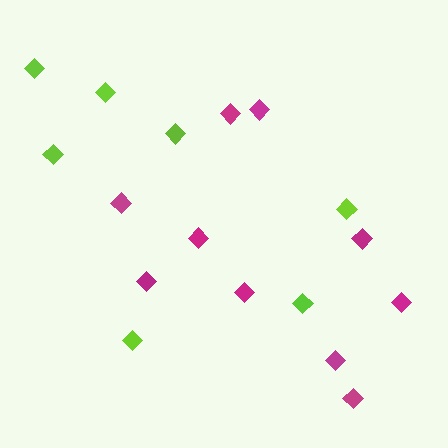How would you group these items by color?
There are 2 groups: one group of magenta diamonds (10) and one group of lime diamonds (7).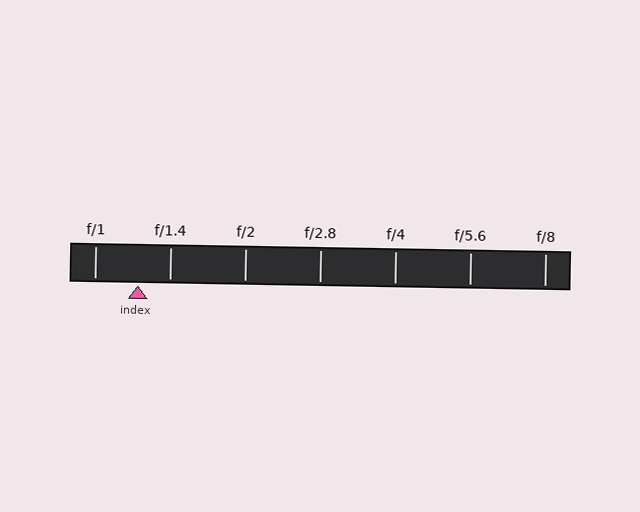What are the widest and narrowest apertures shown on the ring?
The widest aperture shown is f/1 and the narrowest is f/8.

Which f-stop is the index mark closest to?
The index mark is closest to f/1.4.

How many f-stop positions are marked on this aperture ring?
There are 7 f-stop positions marked.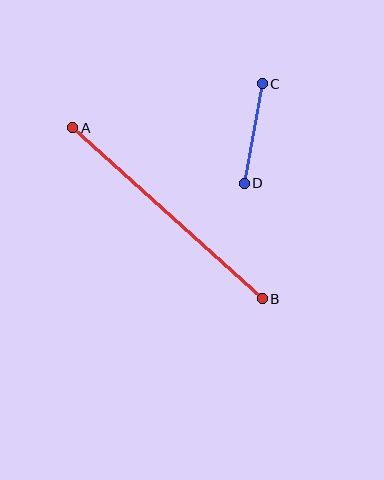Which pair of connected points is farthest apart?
Points A and B are farthest apart.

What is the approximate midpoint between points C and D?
The midpoint is at approximately (253, 133) pixels.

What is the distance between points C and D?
The distance is approximately 101 pixels.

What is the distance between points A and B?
The distance is approximately 255 pixels.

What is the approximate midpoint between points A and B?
The midpoint is at approximately (167, 213) pixels.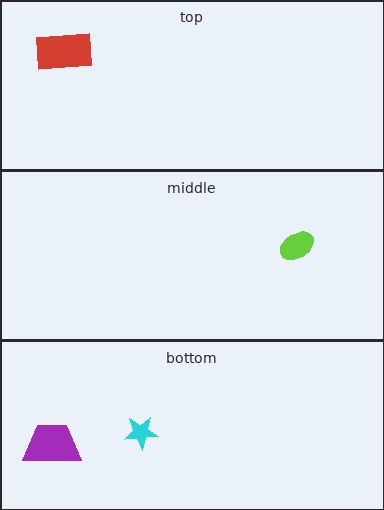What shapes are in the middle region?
The lime ellipse.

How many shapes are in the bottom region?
2.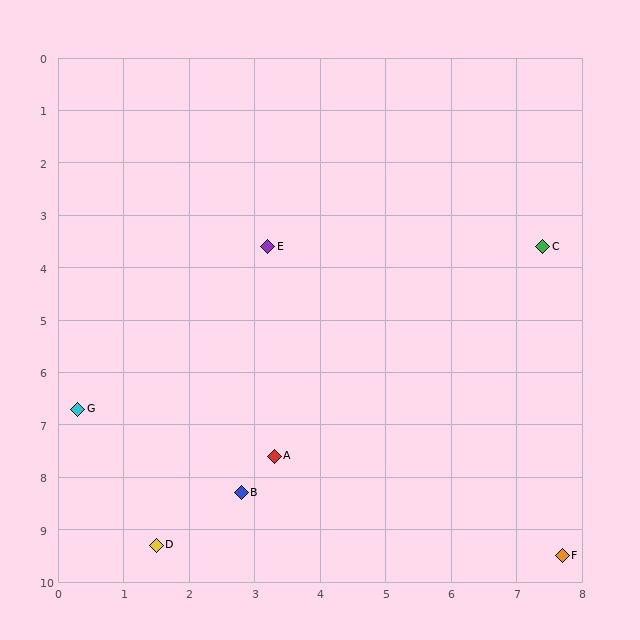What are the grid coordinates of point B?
Point B is at approximately (2.8, 8.3).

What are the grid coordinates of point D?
Point D is at approximately (1.5, 9.3).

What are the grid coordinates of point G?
Point G is at approximately (0.3, 6.7).